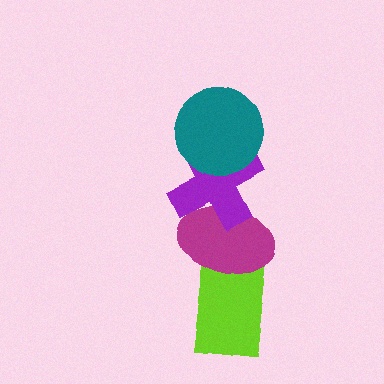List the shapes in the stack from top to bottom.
From top to bottom: the teal circle, the purple cross, the magenta ellipse, the lime rectangle.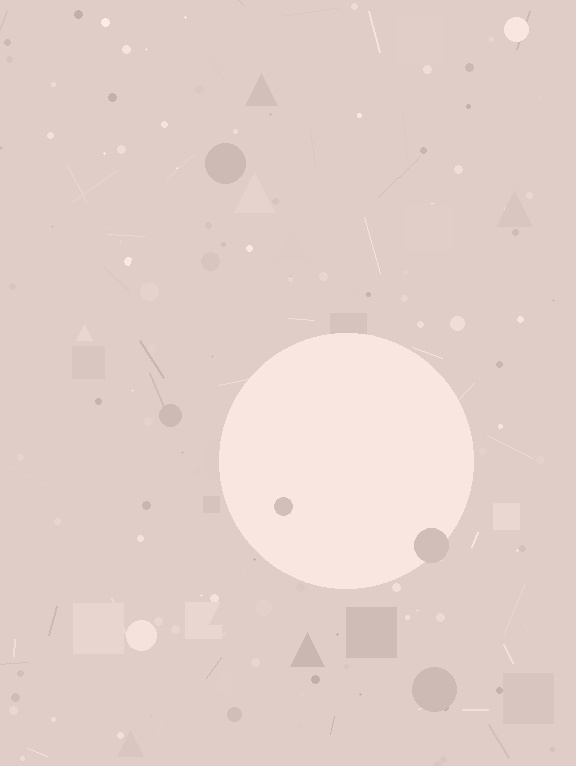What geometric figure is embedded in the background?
A circle is embedded in the background.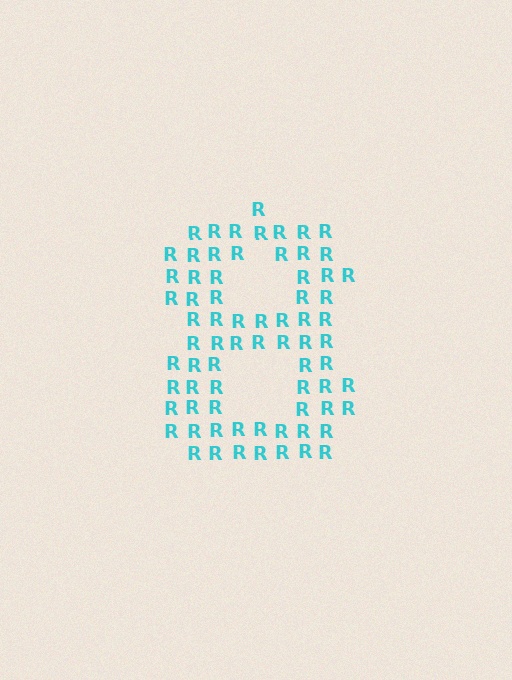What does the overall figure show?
The overall figure shows the digit 8.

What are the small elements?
The small elements are letter R's.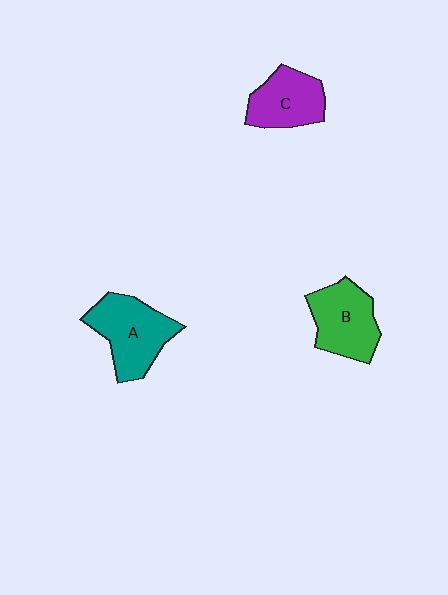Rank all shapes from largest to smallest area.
From largest to smallest: A (teal), B (green), C (purple).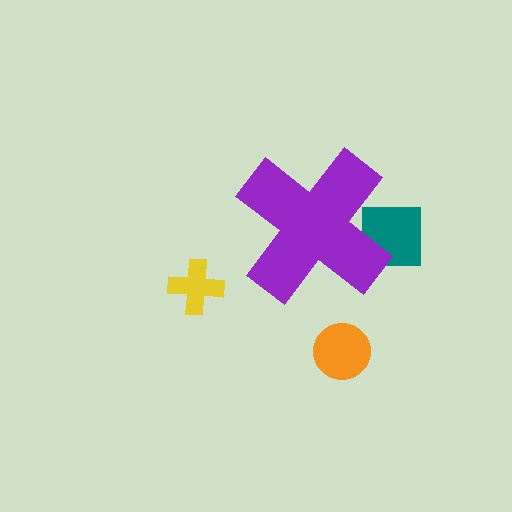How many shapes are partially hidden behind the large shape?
1 shape is partially hidden.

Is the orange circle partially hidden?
No, the orange circle is fully visible.